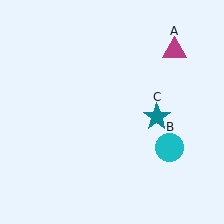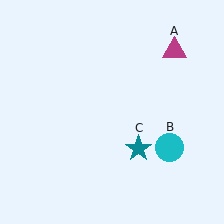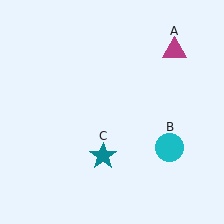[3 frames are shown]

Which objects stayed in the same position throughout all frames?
Magenta triangle (object A) and cyan circle (object B) remained stationary.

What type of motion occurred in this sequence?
The teal star (object C) rotated clockwise around the center of the scene.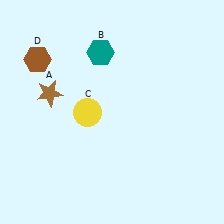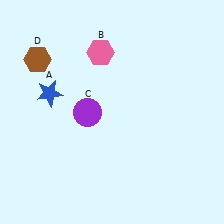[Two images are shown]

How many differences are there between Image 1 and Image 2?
There are 3 differences between the two images.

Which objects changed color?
A changed from brown to blue. B changed from teal to pink. C changed from yellow to purple.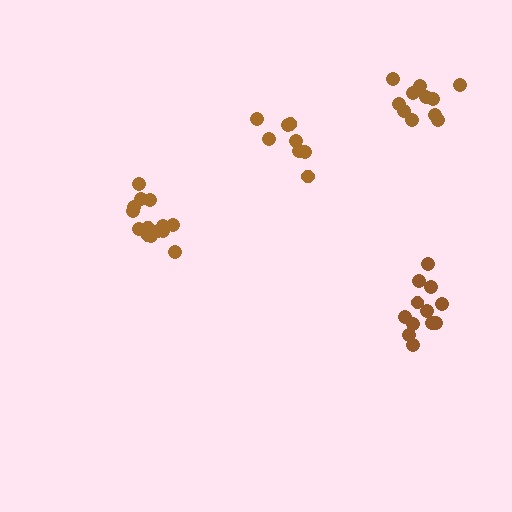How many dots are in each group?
Group 1: 12 dots, Group 2: 11 dots, Group 3: 8 dots, Group 4: 14 dots (45 total).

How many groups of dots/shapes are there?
There are 4 groups.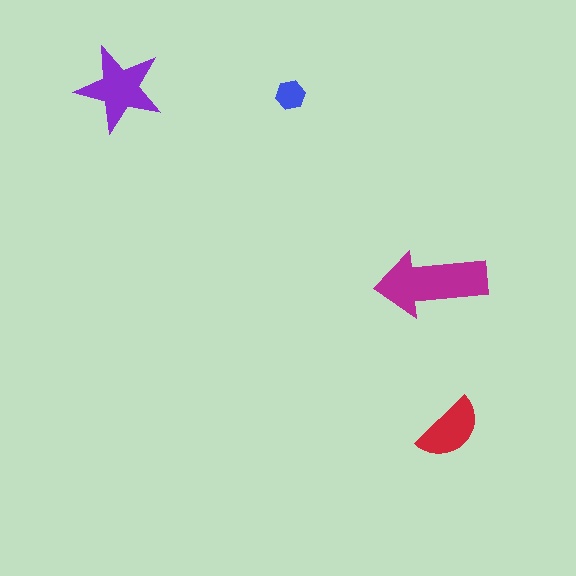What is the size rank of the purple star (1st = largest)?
2nd.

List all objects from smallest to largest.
The blue hexagon, the red semicircle, the purple star, the magenta arrow.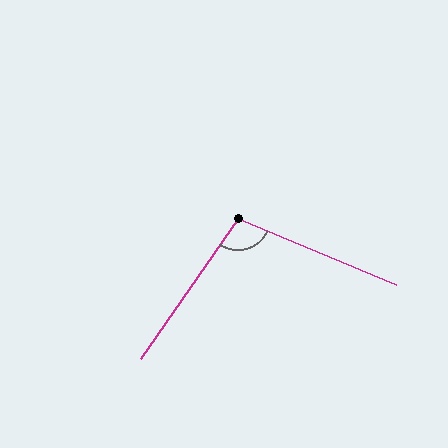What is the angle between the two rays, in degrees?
Approximately 102 degrees.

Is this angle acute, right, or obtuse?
It is obtuse.